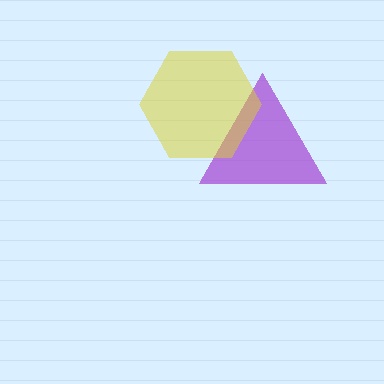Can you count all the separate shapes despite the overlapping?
Yes, there are 2 separate shapes.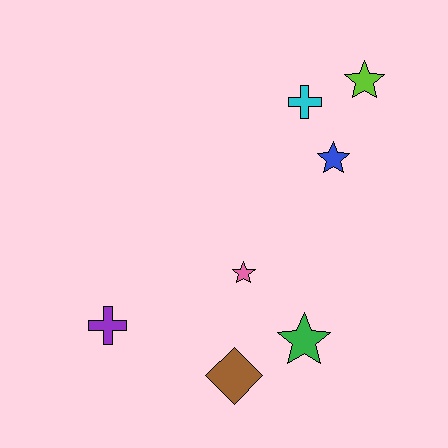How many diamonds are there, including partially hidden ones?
There is 1 diamond.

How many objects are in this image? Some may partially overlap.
There are 7 objects.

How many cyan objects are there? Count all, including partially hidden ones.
There is 1 cyan object.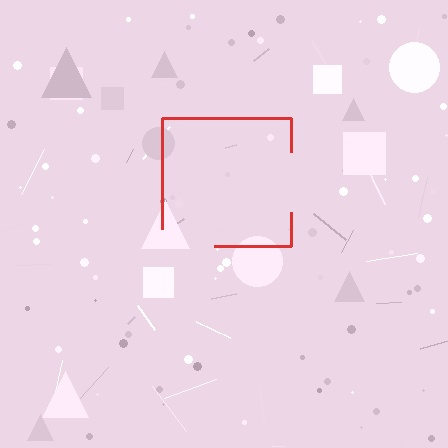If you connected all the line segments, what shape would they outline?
They would outline a square.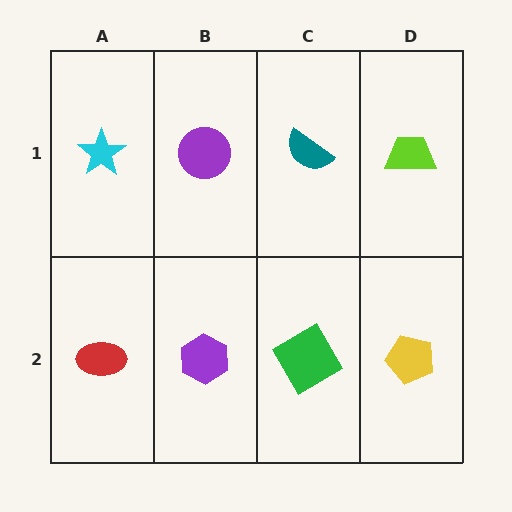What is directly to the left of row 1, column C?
A purple circle.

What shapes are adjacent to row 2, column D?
A lime trapezoid (row 1, column D), a green diamond (row 2, column C).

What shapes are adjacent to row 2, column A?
A cyan star (row 1, column A), a purple hexagon (row 2, column B).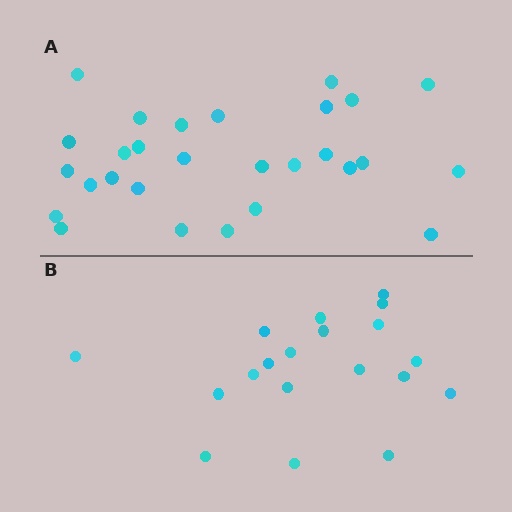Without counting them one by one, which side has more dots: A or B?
Region A (the top region) has more dots.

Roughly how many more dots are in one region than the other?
Region A has roughly 8 or so more dots than region B.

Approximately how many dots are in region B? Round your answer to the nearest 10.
About 20 dots. (The exact count is 19, which rounds to 20.)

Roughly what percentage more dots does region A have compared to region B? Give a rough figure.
About 45% more.